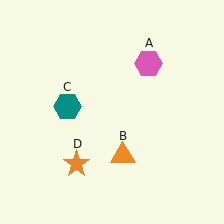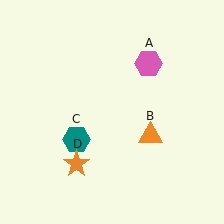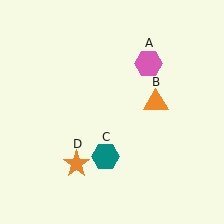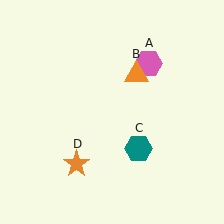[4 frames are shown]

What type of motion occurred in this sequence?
The orange triangle (object B), teal hexagon (object C) rotated counterclockwise around the center of the scene.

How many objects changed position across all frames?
2 objects changed position: orange triangle (object B), teal hexagon (object C).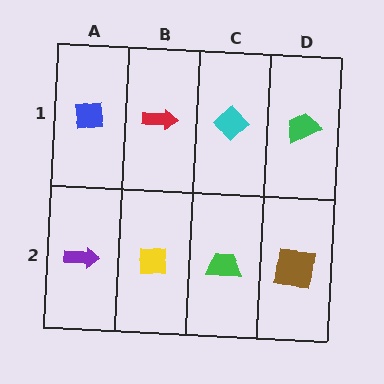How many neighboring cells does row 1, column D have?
2.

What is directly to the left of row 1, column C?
A red arrow.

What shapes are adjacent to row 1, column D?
A brown square (row 2, column D), a cyan diamond (row 1, column C).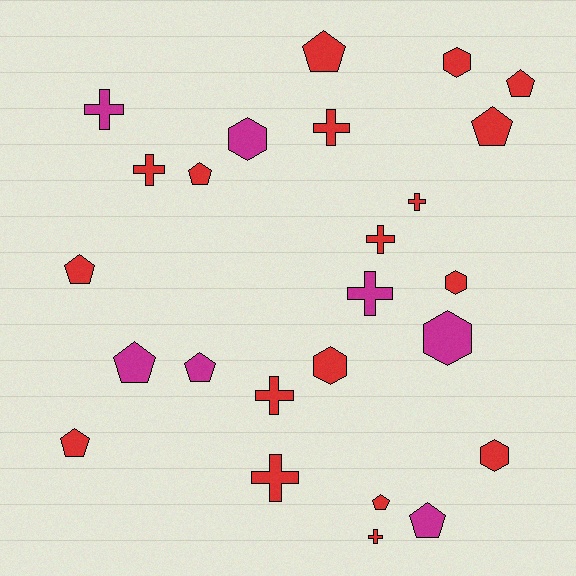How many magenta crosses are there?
There are 2 magenta crosses.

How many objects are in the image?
There are 25 objects.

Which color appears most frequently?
Red, with 18 objects.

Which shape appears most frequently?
Pentagon, with 10 objects.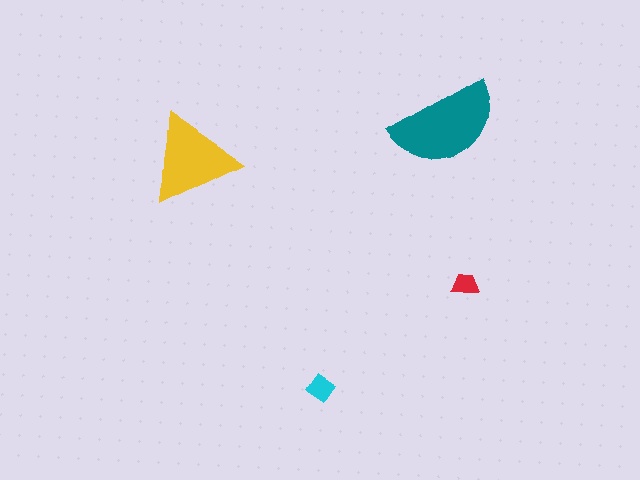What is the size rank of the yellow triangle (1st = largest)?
2nd.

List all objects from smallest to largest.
The red trapezoid, the cyan diamond, the yellow triangle, the teal semicircle.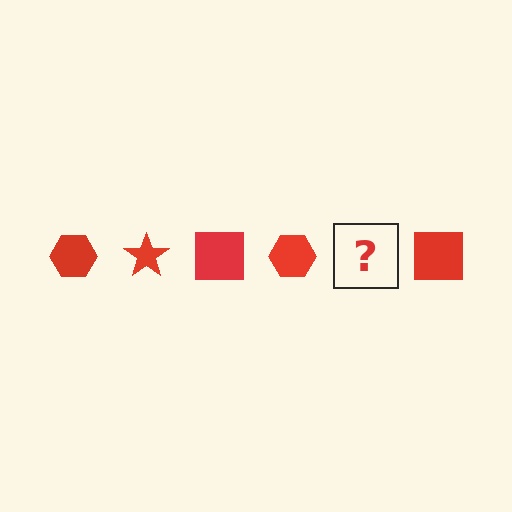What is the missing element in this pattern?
The missing element is a red star.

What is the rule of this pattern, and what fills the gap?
The rule is that the pattern cycles through hexagon, star, square shapes in red. The gap should be filled with a red star.